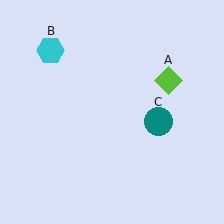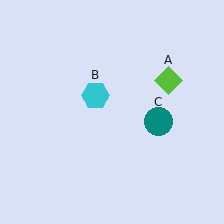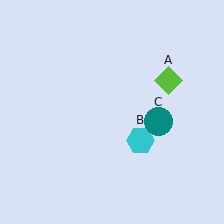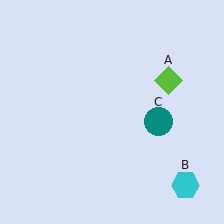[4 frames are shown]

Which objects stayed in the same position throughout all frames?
Lime diamond (object A) and teal circle (object C) remained stationary.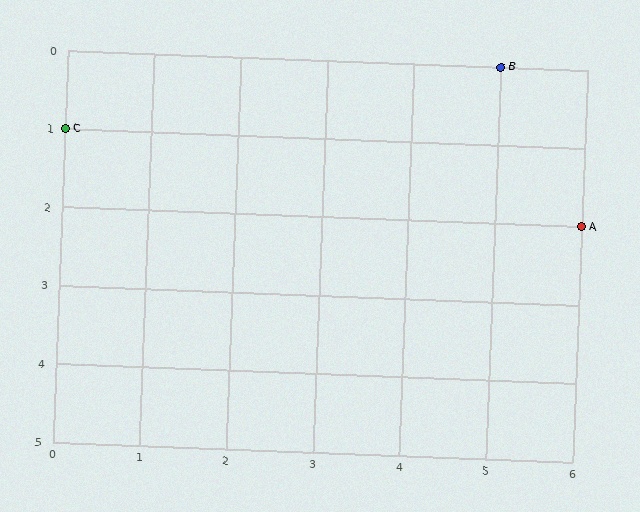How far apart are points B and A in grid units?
Points B and A are 1 column and 2 rows apart (about 2.2 grid units diagonally).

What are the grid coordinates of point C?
Point C is at grid coordinates (0, 1).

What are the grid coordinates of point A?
Point A is at grid coordinates (6, 2).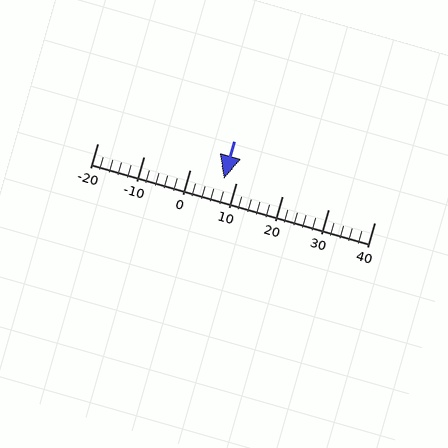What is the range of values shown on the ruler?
The ruler shows values from -20 to 40.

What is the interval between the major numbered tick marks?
The major tick marks are spaced 10 units apart.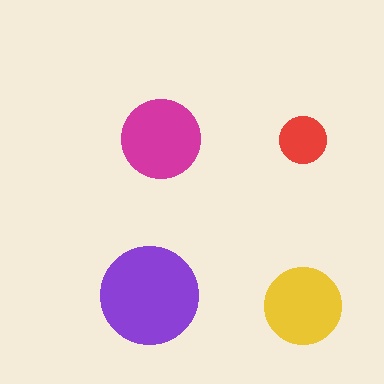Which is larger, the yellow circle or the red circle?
The yellow one.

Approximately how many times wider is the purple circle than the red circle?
About 2 times wider.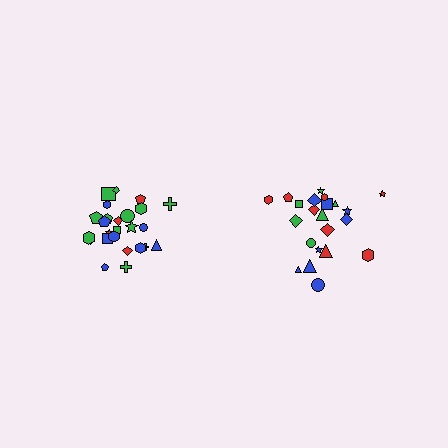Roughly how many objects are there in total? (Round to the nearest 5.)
Roughly 45 objects in total.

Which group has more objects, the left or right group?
The left group.